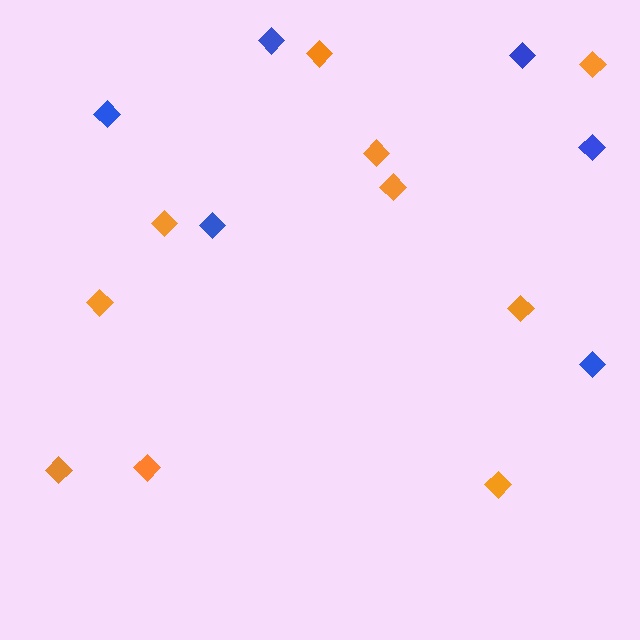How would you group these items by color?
There are 2 groups: one group of blue diamonds (6) and one group of orange diamonds (10).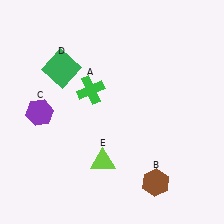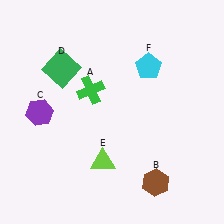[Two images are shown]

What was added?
A cyan pentagon (F) was added in Image 2.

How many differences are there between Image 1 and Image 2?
There is 1 difference between the two images.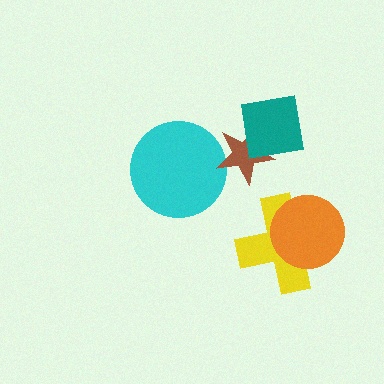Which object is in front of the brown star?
The teal square is in front of the brown star.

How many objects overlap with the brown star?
2 objects overlap with the brown star.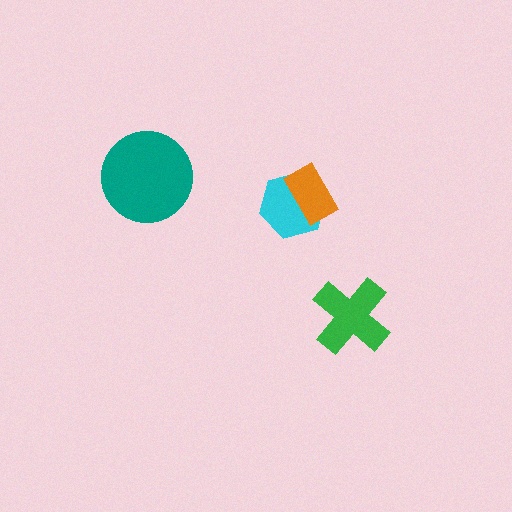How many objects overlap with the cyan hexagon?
1 object overlaps with the cyan hexagon.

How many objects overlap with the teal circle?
0 objects overlap with the teal circle.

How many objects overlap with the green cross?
0 objects overlap with the green cross.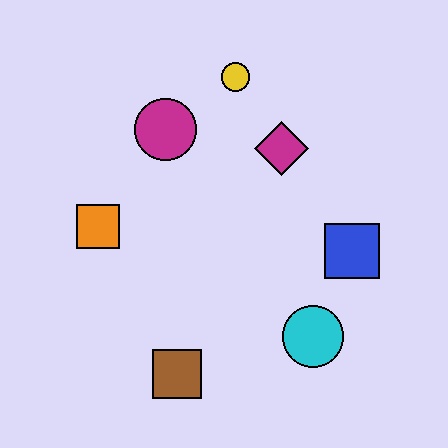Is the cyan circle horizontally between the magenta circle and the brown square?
No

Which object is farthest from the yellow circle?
The brown square is farthest from the yellow circle.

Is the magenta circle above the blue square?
Yes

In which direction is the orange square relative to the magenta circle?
The orange square is below the magenta circle.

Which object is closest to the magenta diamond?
The yellow circle is closest to the magenta diamond.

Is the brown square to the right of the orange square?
Yes